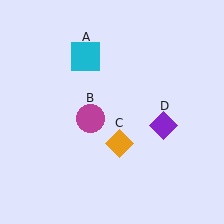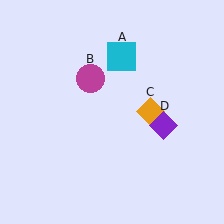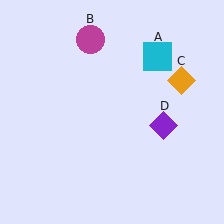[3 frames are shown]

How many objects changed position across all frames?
3 objects changed position: cyan square (object A), magenta circle (object B), orange diamond (object C).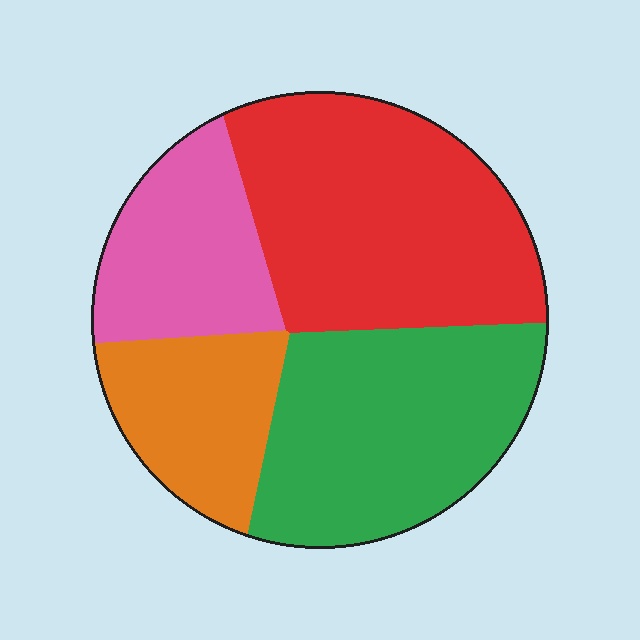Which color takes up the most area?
Red, at roughly 35%.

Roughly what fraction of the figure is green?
Green takes up about one third (1/3) of the figure.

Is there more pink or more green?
Green.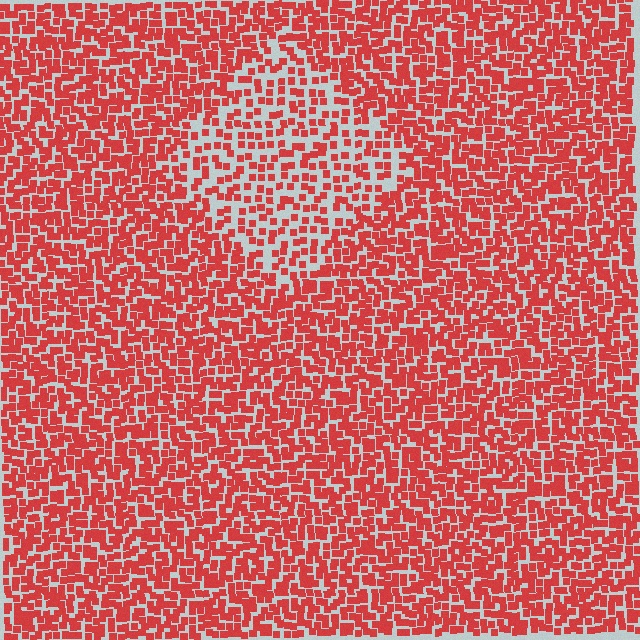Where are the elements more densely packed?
The elements are more densely packed outside the diamond boundary.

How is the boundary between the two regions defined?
The boundary is defined by a change in element density (approximately 1.8x ratio). All elements are the same color, size, and shape.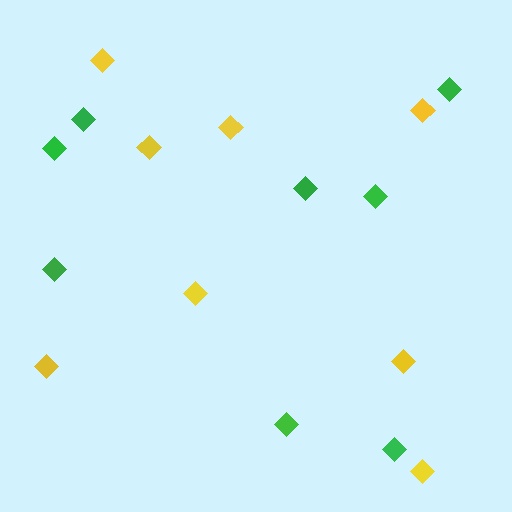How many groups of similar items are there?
There are 2 groups: one group of green diamonds (8) and one group of yellow diamonds (8).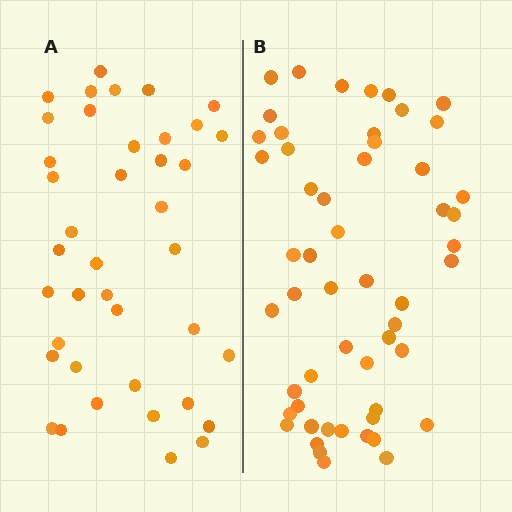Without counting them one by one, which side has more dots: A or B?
Region B (the right region) has more dots.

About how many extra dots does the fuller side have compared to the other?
Region B has approximately 15 more dots than region A.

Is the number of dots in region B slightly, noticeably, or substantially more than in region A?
Region B has noticeably more, but not dramatically so. The ratio is roughly 1.4 to 1.